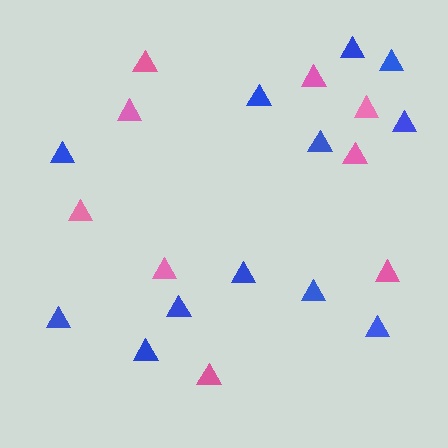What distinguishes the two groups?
There are 2 groups: one group of pink triangles (9) and one group of blue triangles (12).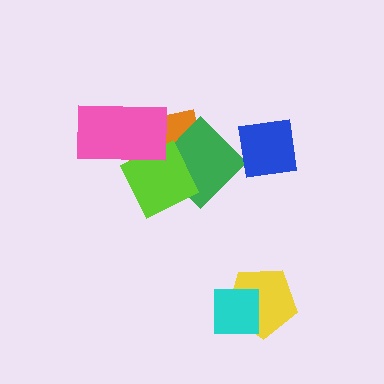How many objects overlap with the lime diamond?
3 objects overlap with the lime diamond.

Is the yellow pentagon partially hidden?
Yes, it is partially covered by another shape.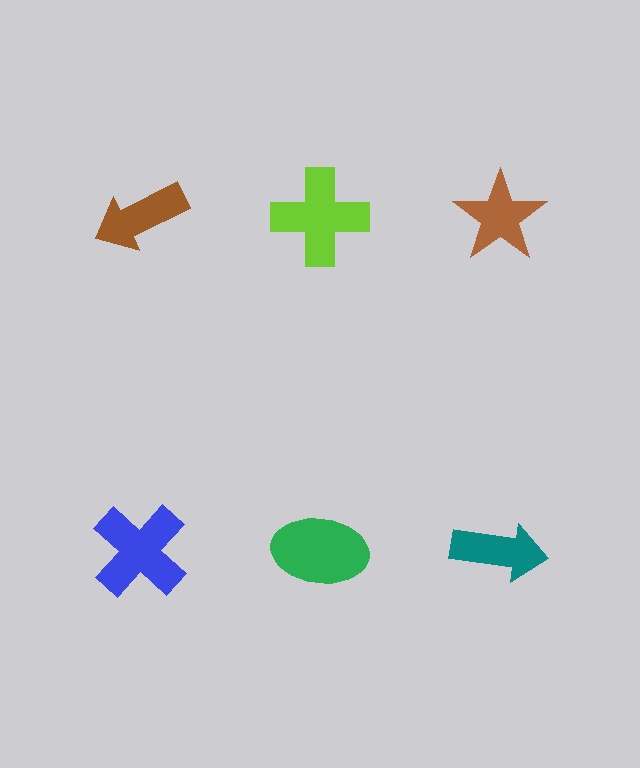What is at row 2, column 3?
A teal arrow.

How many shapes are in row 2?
3 shapes.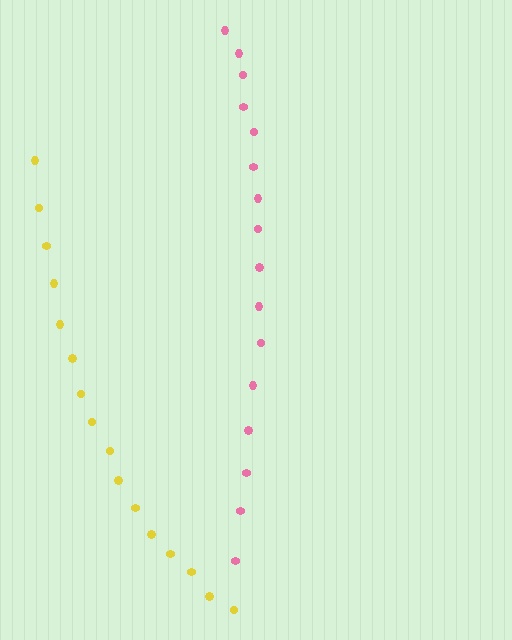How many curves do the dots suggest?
There are 2 distinct paths.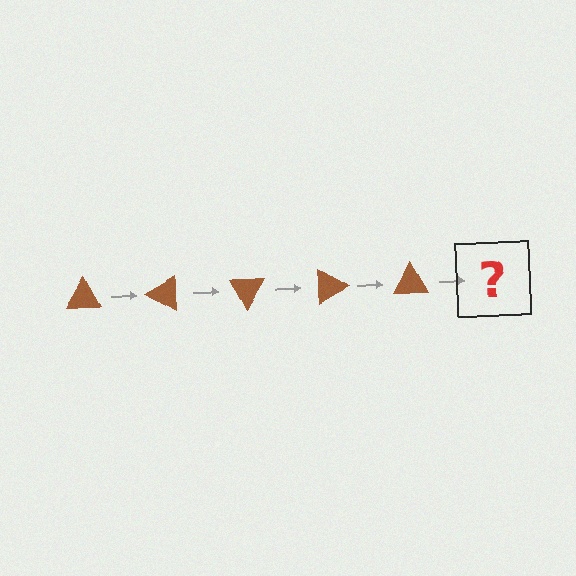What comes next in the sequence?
The next element should be a brown triangle rotated 150 degrees.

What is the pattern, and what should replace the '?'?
The pattern is that the triangle rotates 30 degrees each step. The '?' should be a brown triangle rotated 150 degrees.